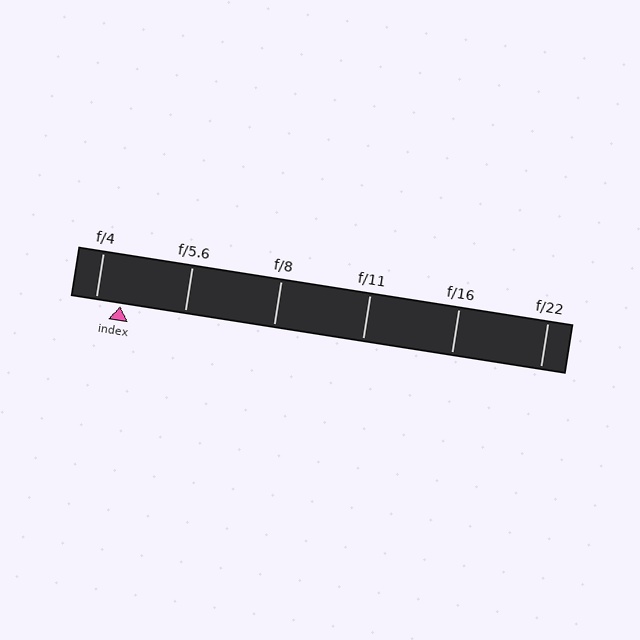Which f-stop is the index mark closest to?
The index mark is closest to f/4.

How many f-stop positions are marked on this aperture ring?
There are 6 f-stop positions marked.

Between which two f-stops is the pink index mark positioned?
The index mark is between f/4 and f/5.6.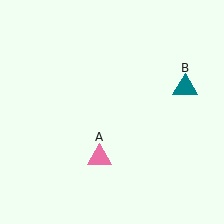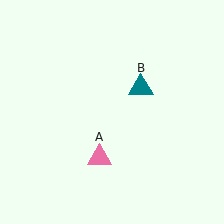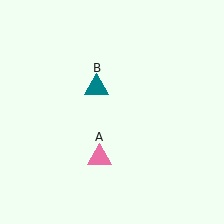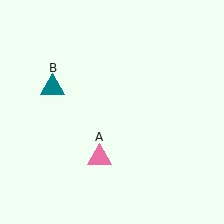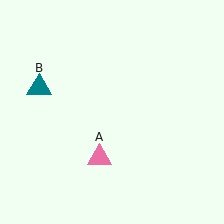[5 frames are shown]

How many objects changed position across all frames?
1 object changed position: teal triangle (object B).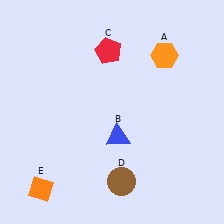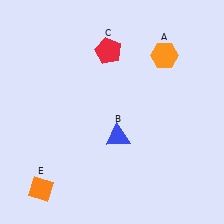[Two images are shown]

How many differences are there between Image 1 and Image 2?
There is 1 difference between the two images.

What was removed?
The brown circle (D) was removed in Image 2.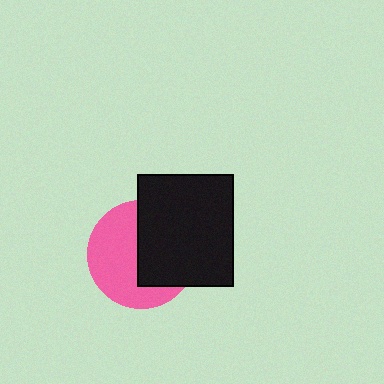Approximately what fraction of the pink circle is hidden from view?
Roughly 47% of the pink circle is hidden behind the black rectangle.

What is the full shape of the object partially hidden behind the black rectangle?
The partially hidden object is a pink circle.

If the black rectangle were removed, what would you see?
You would see the complete pink circle.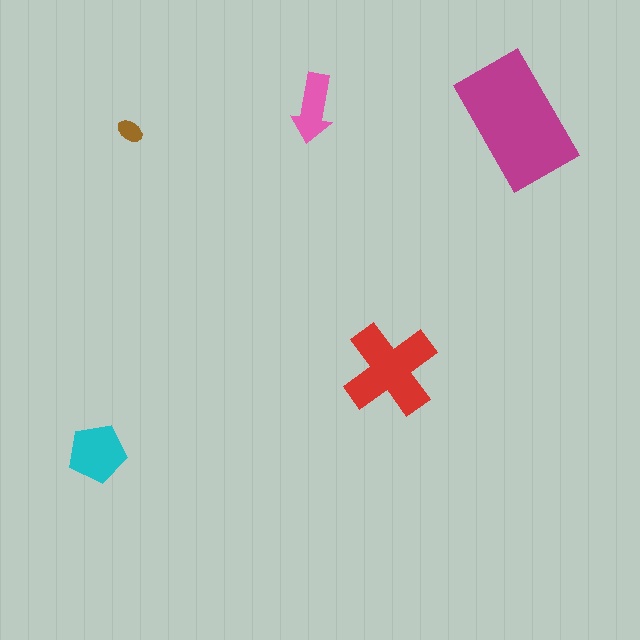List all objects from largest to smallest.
The magenta rectangle, the red cross, the cyan pentagon, the pink arrow, the brown ellipse.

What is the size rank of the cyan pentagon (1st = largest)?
3rd.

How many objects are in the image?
There are 5 objects in the image.